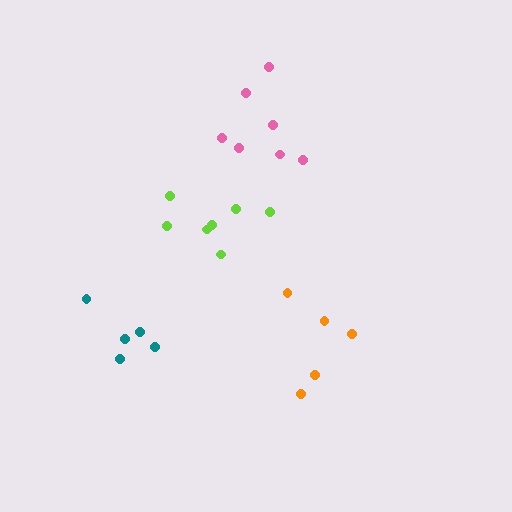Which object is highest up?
The pink cluster is topmost.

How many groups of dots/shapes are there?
There are 4 groups.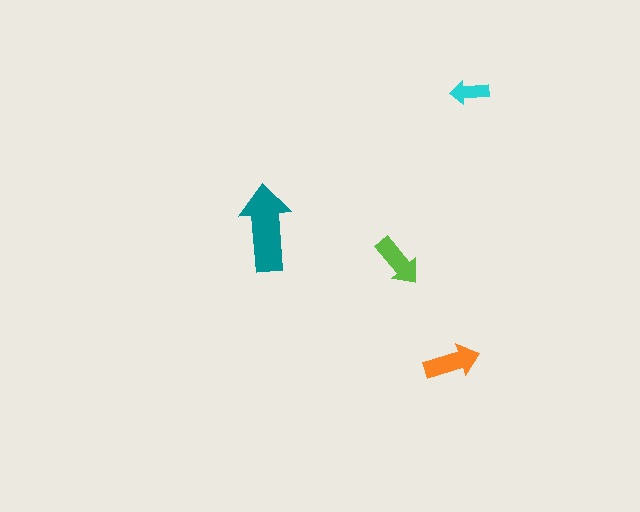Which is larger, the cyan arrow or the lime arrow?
The lime one.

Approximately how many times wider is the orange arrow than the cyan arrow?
About 1.5 times wider.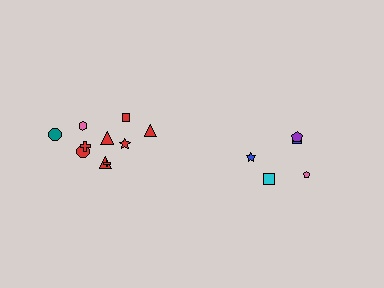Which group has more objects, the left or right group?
The left group.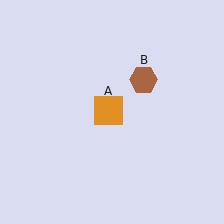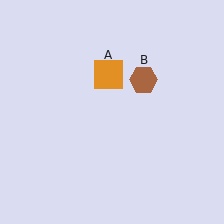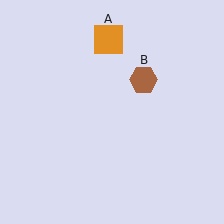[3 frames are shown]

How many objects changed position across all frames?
1 object changed position: orange square (object A).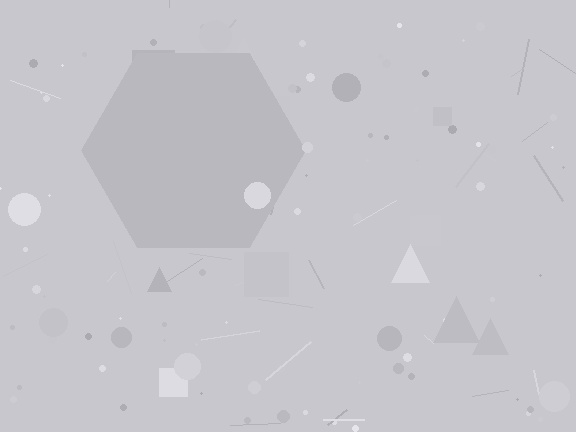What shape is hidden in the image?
A hexagon is hidden in the image.